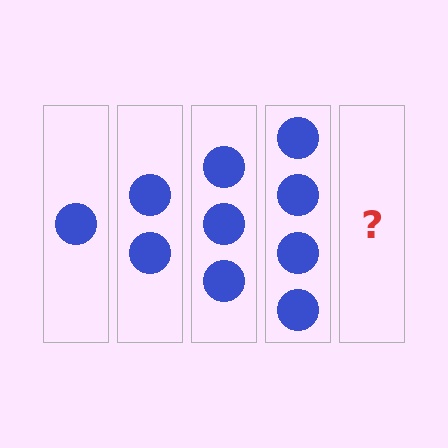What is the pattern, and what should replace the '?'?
The pattern is that each step adds one more circle. The '?' should be 5 circles.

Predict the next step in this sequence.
The next step is 5 circles.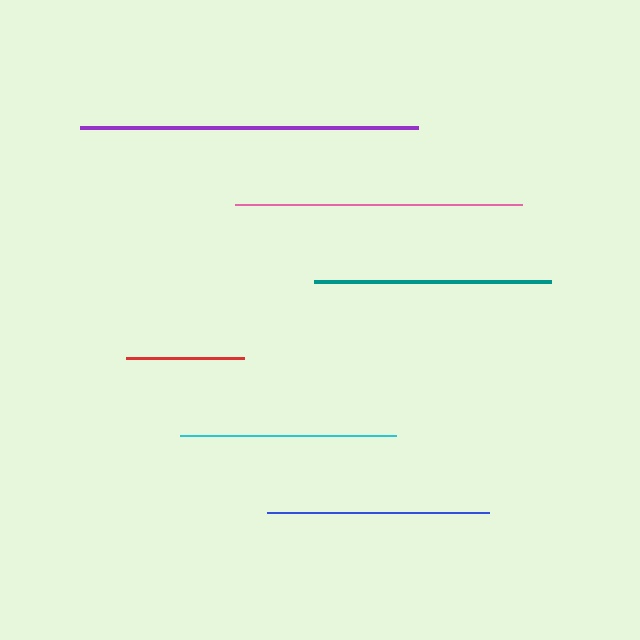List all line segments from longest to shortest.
From longest to shortest: purple, pink, teal, blue, cyan, red.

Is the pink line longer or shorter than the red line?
The pink line is longer than the red line.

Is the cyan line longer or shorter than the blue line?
The blue line is longer than the cyan line.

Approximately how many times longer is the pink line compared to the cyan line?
The pink line is approximately 1.3 times the length of the cyan line.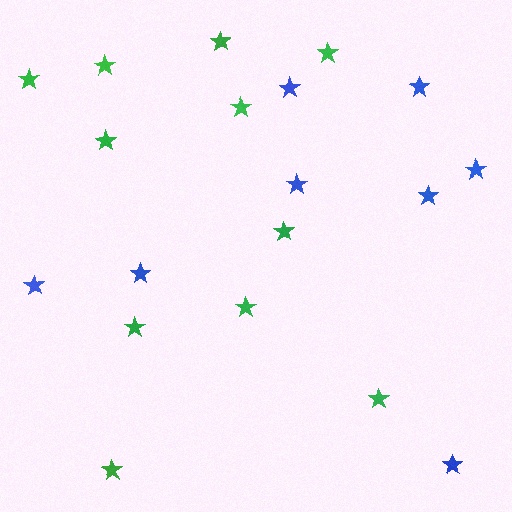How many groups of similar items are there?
There are 2 groups: one group of green stars (11) and one group of blue stars (8).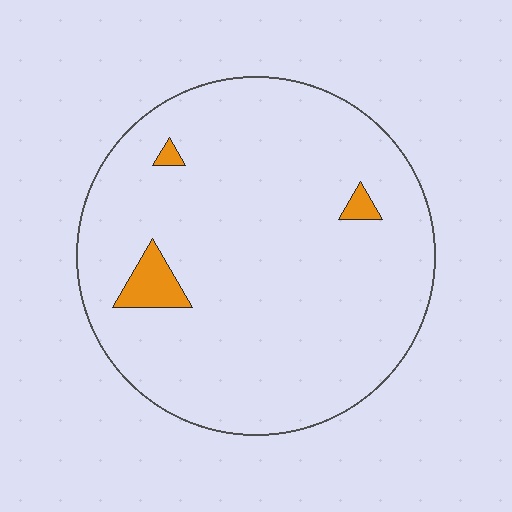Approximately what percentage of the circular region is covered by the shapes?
Approximately 5%.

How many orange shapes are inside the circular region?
3.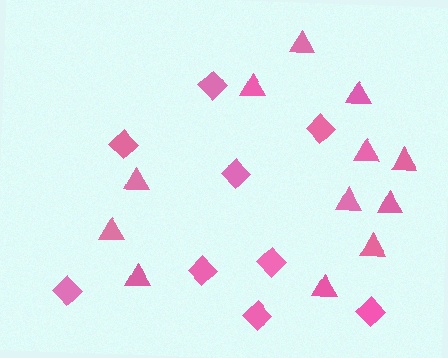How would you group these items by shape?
There are 2 groups: one group of diamonds (9) and one group of triangles (12).